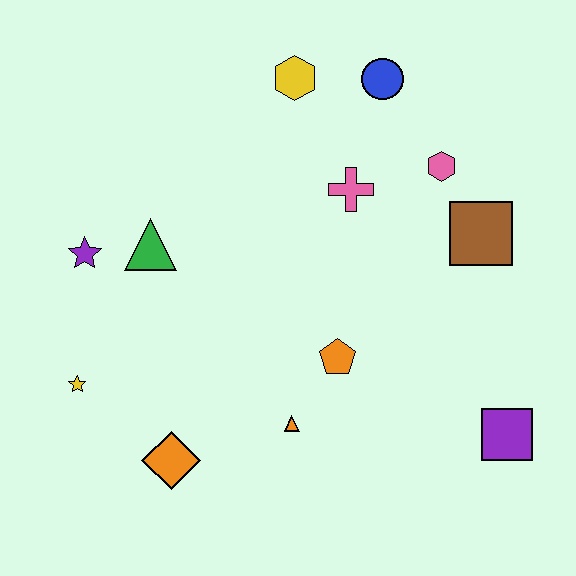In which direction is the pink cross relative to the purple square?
The pink cross is above the purple square.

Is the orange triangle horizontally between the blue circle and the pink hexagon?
No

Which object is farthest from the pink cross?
The yellow star is farthest from the pink cross.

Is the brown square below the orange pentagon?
No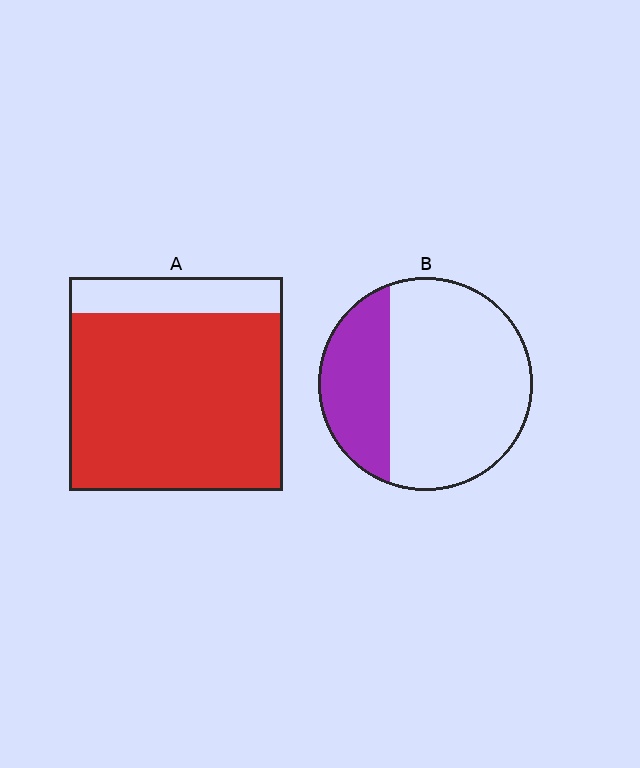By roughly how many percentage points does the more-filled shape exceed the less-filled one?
By roughly 55 percentage points (A over B).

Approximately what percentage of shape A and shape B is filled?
A is approximately 85% and B is approximately 30%.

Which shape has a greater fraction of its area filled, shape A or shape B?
Shape A.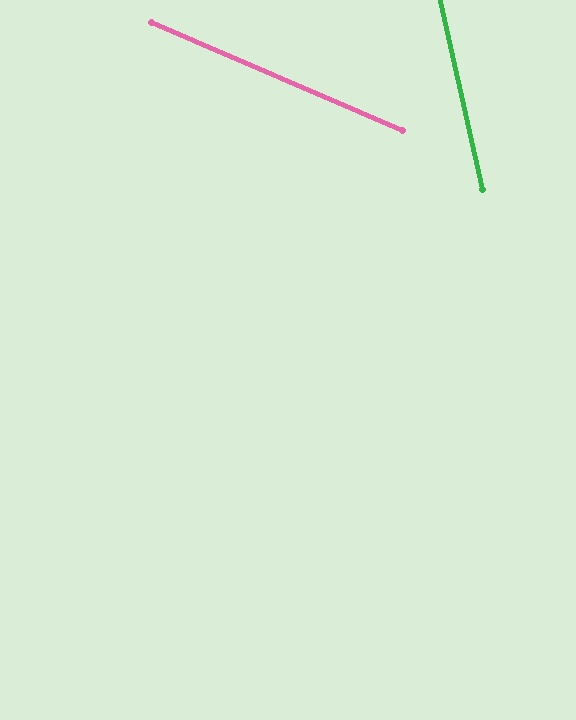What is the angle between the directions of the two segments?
Approximately 54 degrees.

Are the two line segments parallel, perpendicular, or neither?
Neither parallel nor perpendicular — they differ by about 54°.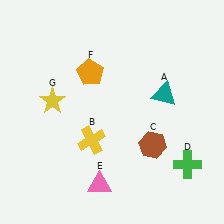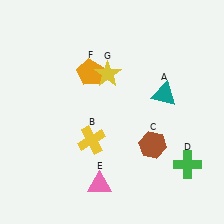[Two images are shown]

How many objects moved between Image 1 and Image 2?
1 object moved between the two images.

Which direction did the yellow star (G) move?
The yellow star (G) moved right.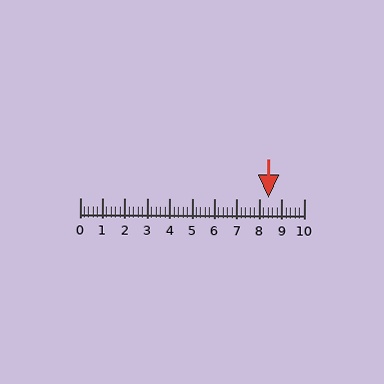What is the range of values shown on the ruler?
The ruler shows values from 0 to 10.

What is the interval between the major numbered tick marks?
The major tick marks are spaced 1 units apart.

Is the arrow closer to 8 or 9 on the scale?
The arrow is closer to 8.